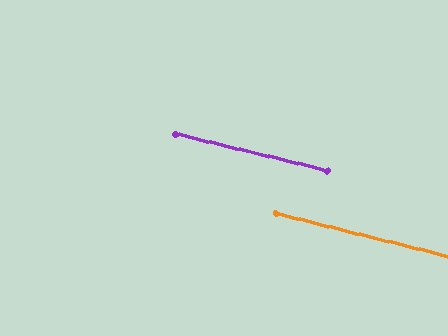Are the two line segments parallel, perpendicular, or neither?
Parallel — their directions differ by only 0.7°.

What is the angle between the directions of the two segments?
Approximately 1 degree.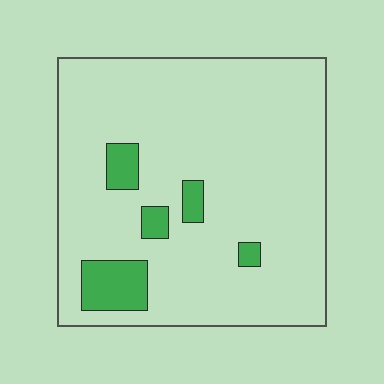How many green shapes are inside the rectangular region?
5.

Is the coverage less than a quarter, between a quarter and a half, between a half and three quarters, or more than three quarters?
Less than a quarter.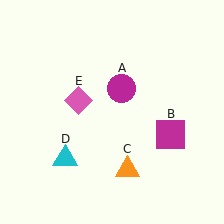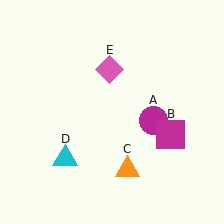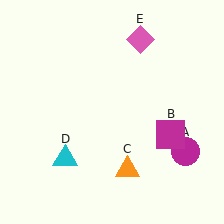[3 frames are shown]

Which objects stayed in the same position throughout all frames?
Magenta square (object B) and orange triangle (object C) and cyan triangle (object D) remained stationary.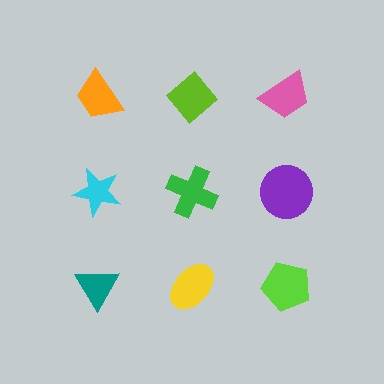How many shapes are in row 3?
3 shapes.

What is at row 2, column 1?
A cyan star.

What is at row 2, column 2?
A green cross.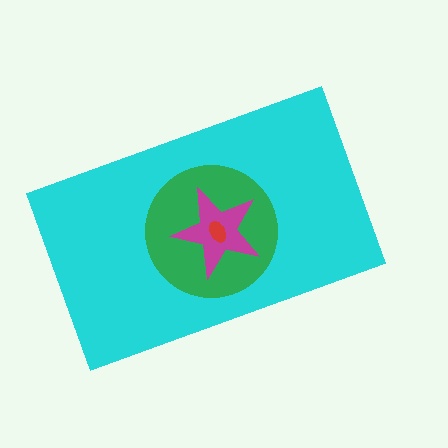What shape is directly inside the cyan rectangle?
The green circle.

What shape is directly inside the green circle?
The magenta star.